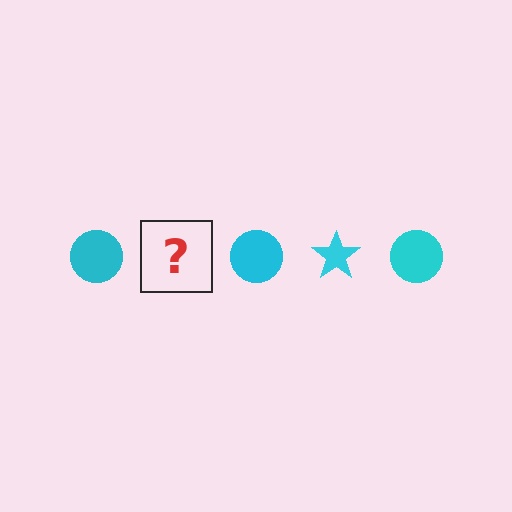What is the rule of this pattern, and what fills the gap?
The rule is that the pattern cycles through circle, star shapes in cyan. The gap should be filled with a cyan star.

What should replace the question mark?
The question mark should be replaced with a cyan star.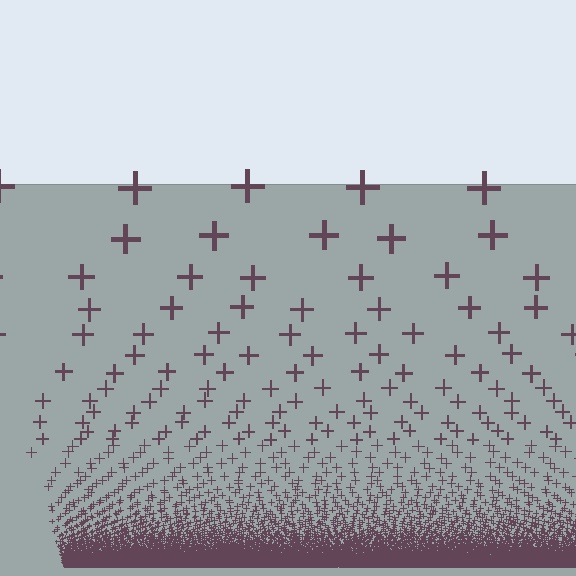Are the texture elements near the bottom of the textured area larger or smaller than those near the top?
Smaller. The gradient is inverted — elements near the bottom are smaller and denser.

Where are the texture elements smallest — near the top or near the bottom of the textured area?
Near the bottom.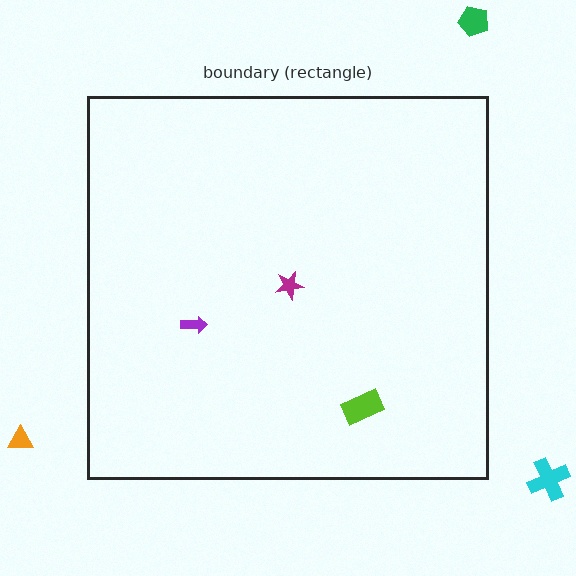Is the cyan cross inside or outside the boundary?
Outside.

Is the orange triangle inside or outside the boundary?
Outside.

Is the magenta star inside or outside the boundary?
Inside.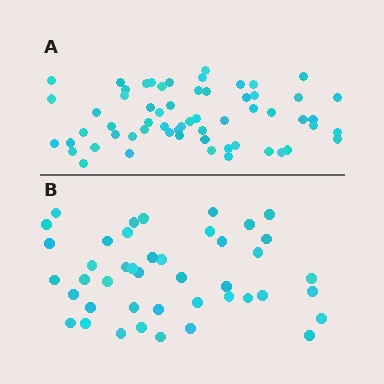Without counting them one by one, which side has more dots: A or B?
Region A (the top region) has more dots.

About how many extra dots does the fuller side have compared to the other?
Region A has approximately 15 more dots than region B.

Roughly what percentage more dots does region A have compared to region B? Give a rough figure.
About 40% more.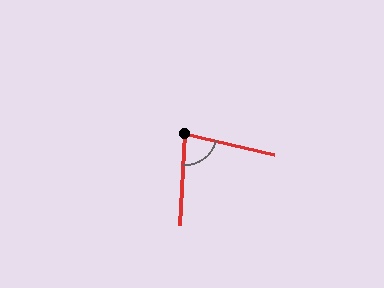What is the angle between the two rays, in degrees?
Approximately 80 degrees.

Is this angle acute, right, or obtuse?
It is acute.